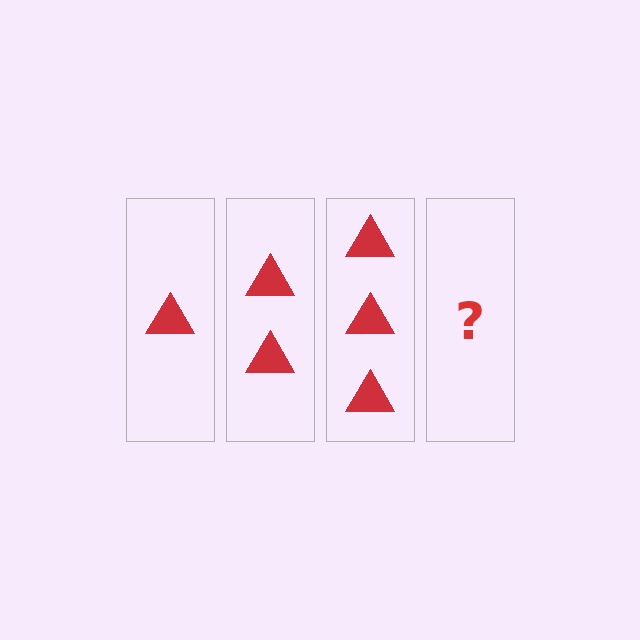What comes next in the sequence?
The next element should be 4 triangles.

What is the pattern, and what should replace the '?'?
The pattern is that each step adds one more triangle. The '?' should be 4 triangles.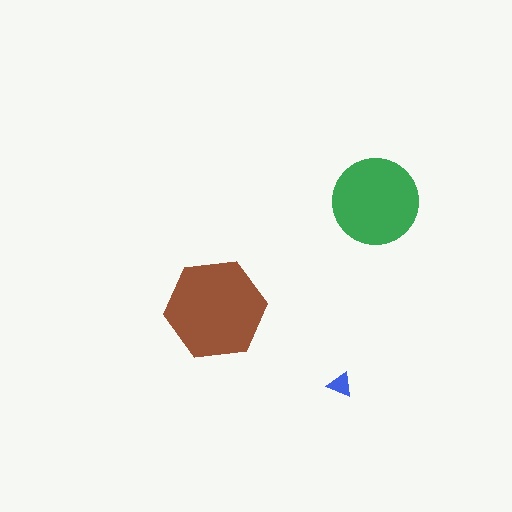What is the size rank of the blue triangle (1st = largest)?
3rd.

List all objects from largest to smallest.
The brown hexagon, the green circle, the blue triangle.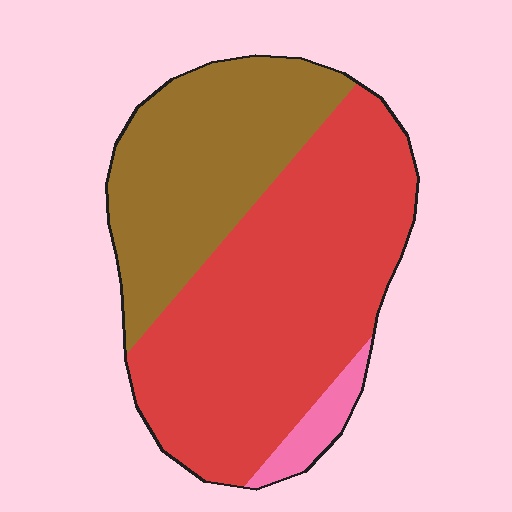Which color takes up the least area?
Pink, at roughly 5%.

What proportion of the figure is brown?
Brown takes up between a quarter and a half of the figure.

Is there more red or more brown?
Red.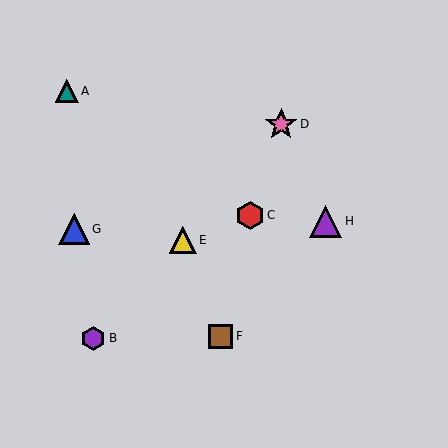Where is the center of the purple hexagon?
The center of the purple hexagon is at (93, 338).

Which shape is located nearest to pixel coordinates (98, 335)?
The purple hexagon (labeled B) at (93, 338) is nearest to that location.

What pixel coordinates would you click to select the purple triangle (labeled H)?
Click at (325, 221) to select the purple triangle H.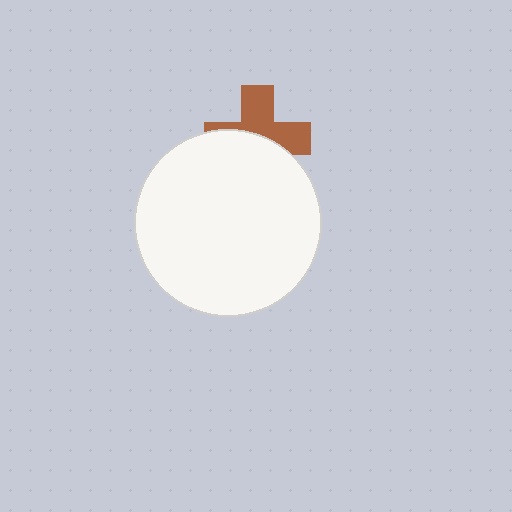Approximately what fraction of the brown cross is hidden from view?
Roughly 50% of the brown cross is hidden behind the white circle.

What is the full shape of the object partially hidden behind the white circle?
The partially hidden object is a brown cross.